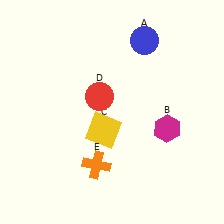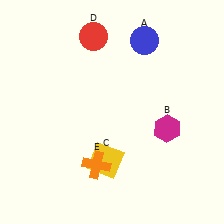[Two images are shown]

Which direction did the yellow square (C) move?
The yellow square (C) moved down.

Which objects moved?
The objects that moved are: the yellow square (C), the red circle (D).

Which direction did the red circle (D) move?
The red circle (D) moved up.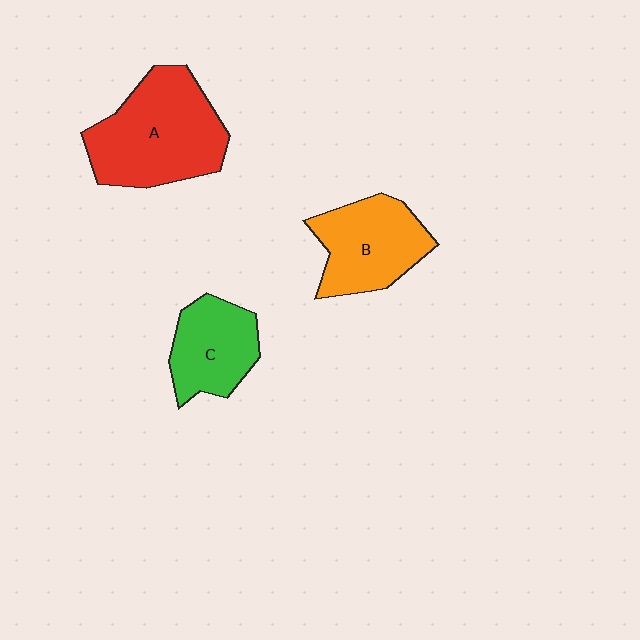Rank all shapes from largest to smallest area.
From largest to smallest: A (red), B (orange), C (green).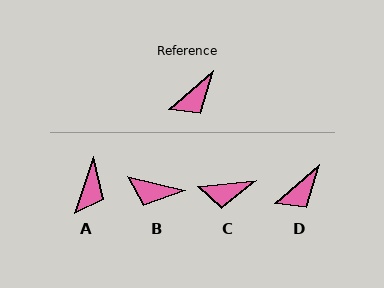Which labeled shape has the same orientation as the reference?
D.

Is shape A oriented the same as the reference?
No, it is off by about 30 degrees.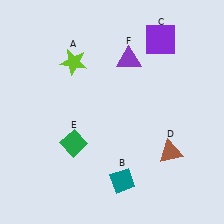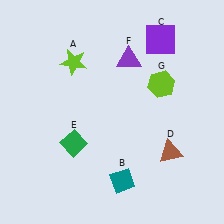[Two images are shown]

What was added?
A lime hexagon (G) was added in Image 2.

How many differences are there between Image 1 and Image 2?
There is 1 difference between the two images.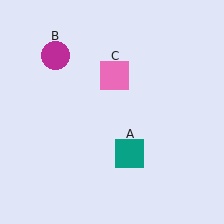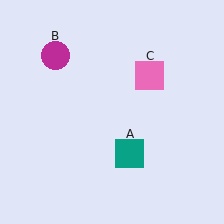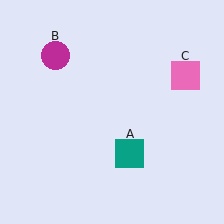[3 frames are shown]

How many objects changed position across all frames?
1 object changed position: pink square (object C).